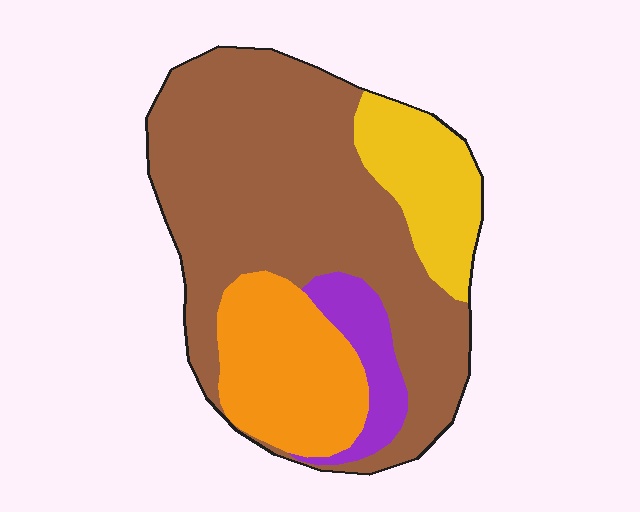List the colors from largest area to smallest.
From largest to smallest: brown, orange, yellow, purple.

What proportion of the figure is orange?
Orange takes up between a sixth and a third of the figure.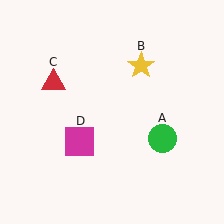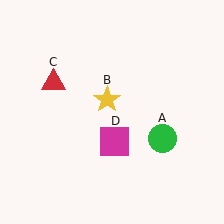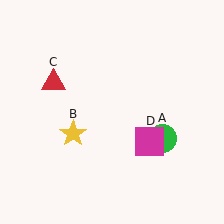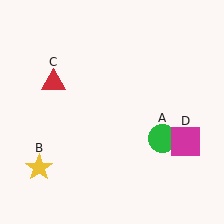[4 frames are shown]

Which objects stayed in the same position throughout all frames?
Green circle (object A) and red triangle (object C) remained stationary.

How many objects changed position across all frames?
2 objects changed position: yellow star (object B), magenta square (object D).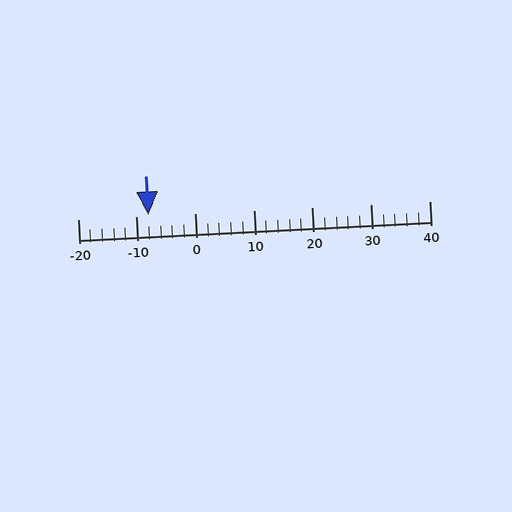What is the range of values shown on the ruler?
The ruler shows values from -20 to 40.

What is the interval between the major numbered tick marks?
The major tick marks are spaced 10 units apart.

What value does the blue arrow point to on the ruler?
The blue arrow points to approximately -8.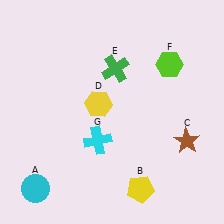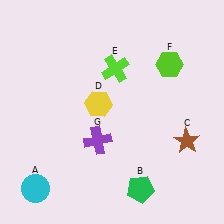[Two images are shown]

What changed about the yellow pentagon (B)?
In Image 1, B is yellow. In Image 2, it changed to green.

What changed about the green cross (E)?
In Image 1, E is green. In Image 2, it changed to lime.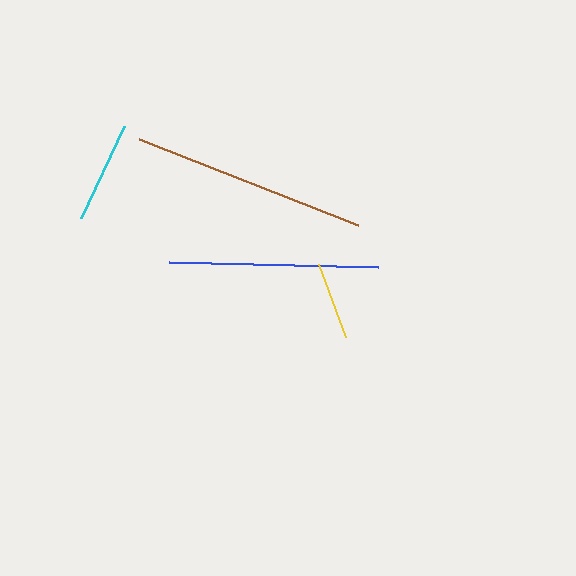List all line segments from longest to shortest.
From longest to shortest: brown, blue, cyan, yellow.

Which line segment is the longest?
The brown line is the longest at approximately 235 pixels.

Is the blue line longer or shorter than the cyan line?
The blue line is longer than the cyan line.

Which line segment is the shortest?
The yellow line is the shortest at approximately 78 pixels.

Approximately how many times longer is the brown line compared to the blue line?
The brown line is approximately 1.1 times the length of the blue line.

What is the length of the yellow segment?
The yellow segment is approximately 78 pixels long.